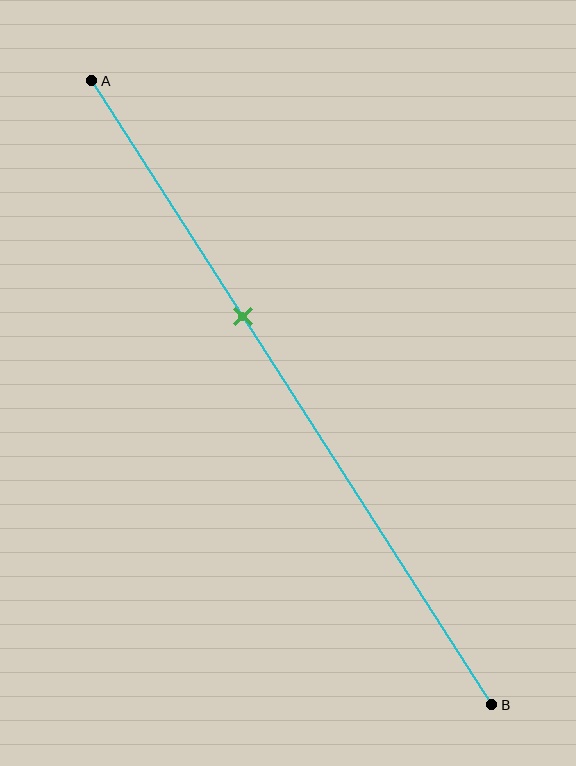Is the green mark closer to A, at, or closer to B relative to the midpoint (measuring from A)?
The green mark is closer to point A than the midpoint of segment AB.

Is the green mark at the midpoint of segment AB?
No, the mark is at about 40% from A, not at the 50% midpoint.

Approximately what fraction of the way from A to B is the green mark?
The green mark is approximately 40% of the way from A to B.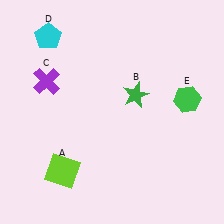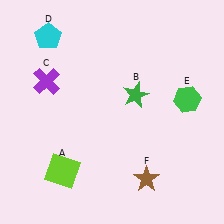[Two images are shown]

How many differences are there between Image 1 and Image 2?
There is 1 difference between the two images.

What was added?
A brown star (F) was added in Image 2.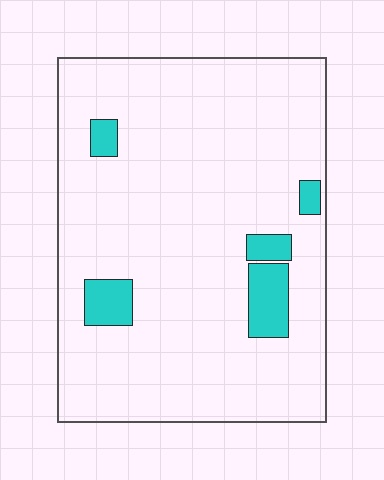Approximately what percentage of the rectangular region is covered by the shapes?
Approximately 10%.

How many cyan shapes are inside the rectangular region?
5.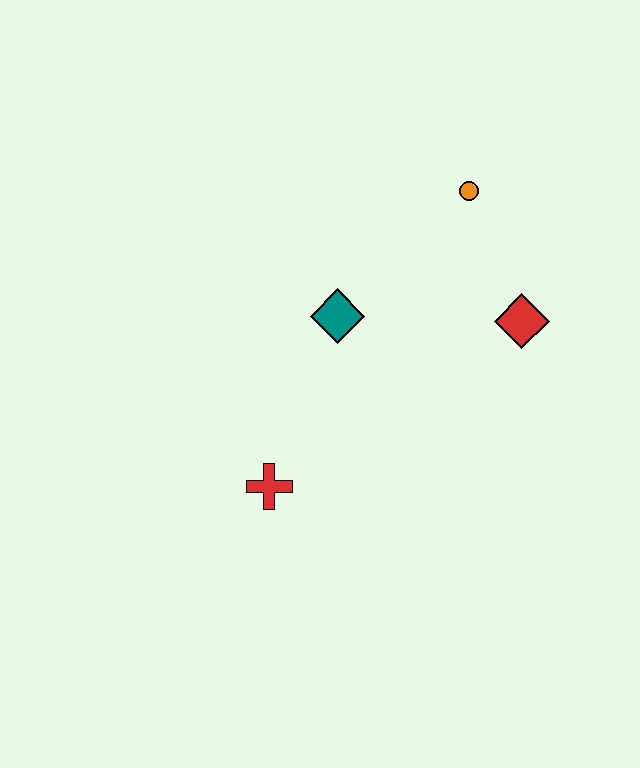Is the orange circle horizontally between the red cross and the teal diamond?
No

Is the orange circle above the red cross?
Yes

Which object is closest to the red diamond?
The orange circle is closest to the red diamond.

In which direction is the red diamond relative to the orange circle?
The red diamond is below the orange circle.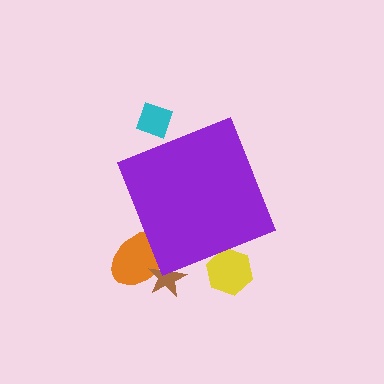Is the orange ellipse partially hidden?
Yes, the orange ellipse is partially hidden behind the purple diamond.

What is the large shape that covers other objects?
A purple diamond.